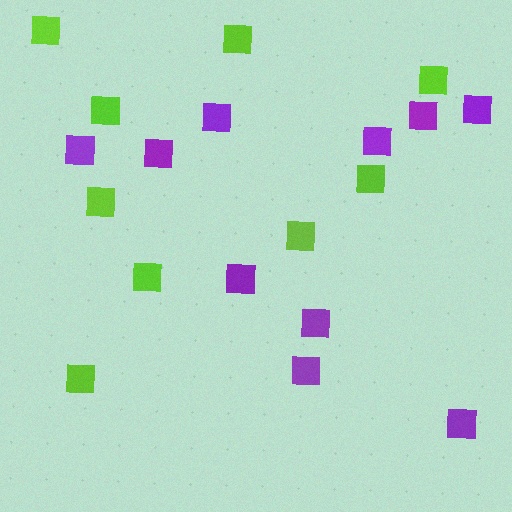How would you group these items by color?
There are 2 groups: one group of purple squares (10) and one group of lime squares (9).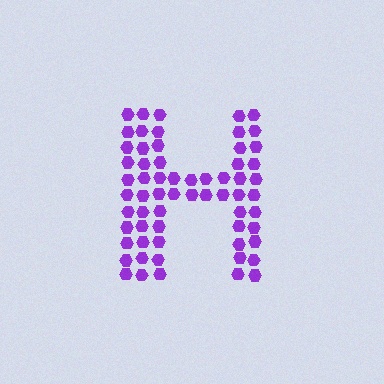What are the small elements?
The small elements are hexagons.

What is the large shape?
The large shape is the letter H.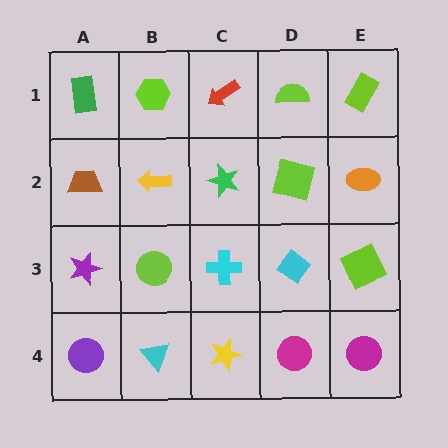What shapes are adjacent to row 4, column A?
A purple star (row 3, column A), a cyan triangle (row 4, column B).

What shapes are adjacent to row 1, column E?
An orange ellipse (row 2, column E), a lime semicircle (row 1, column D).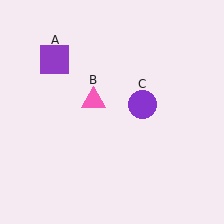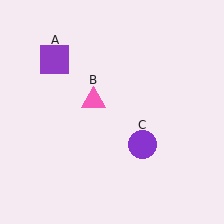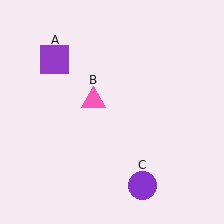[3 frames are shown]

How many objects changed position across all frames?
1 object changed position: purple circle (object C).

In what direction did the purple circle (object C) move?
The purple circle (object C) moved down.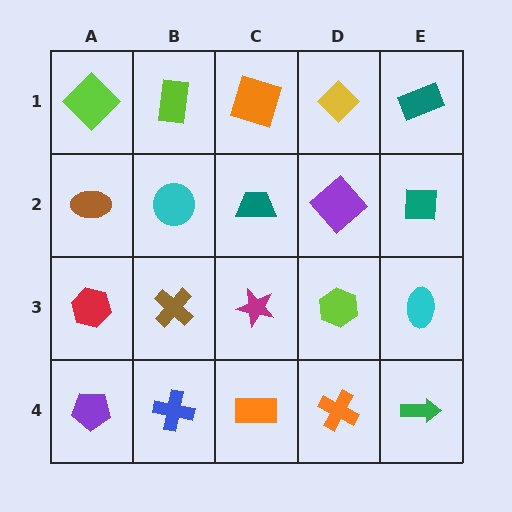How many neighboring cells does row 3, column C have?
4.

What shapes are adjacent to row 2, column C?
An orange square (row 1, column C), a magenta star (row 3, column C), a cyan circle (row 2, column B), a purple diamond (row 2, column D).